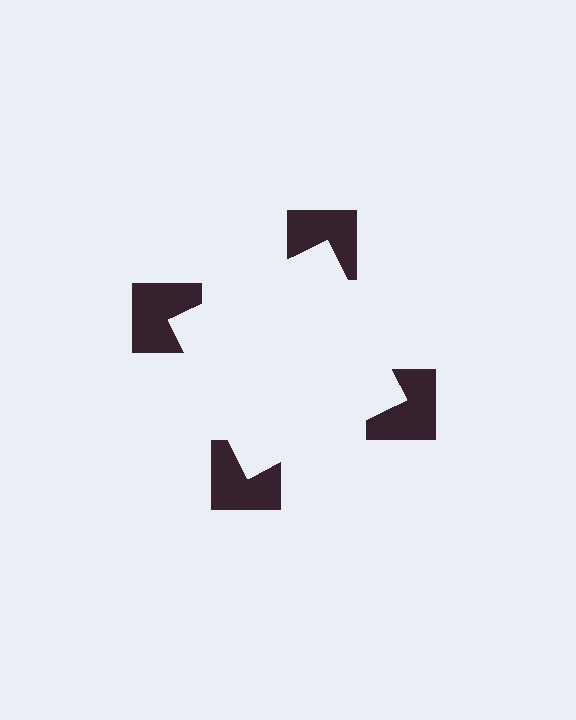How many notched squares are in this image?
There are 4 — one at each vertex of the illusory square.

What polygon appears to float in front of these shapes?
An illusory square — its edges are inferred from the aligned wedge cuts in the notched squares, not physically drawn.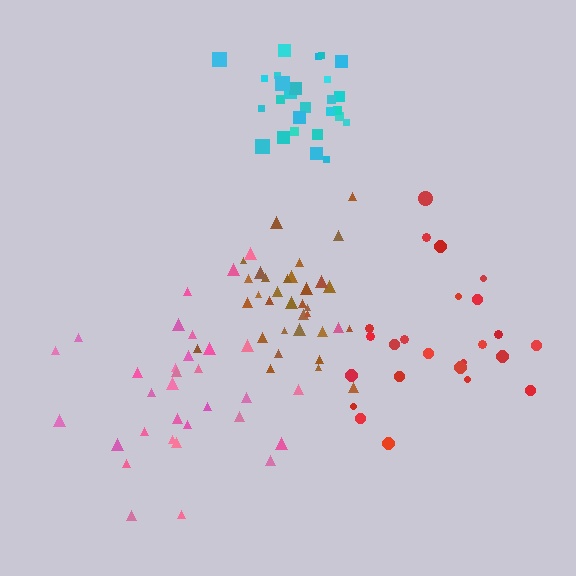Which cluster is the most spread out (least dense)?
Pink.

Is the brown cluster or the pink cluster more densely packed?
Brown.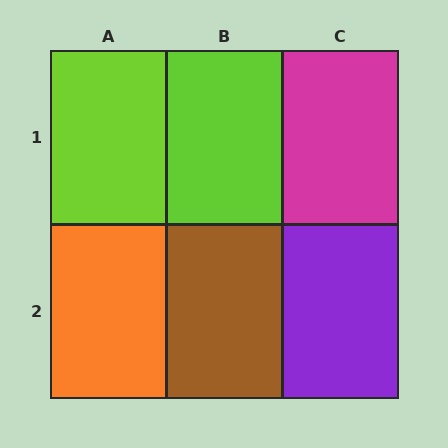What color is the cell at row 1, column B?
Lime.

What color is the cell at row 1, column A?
Lime.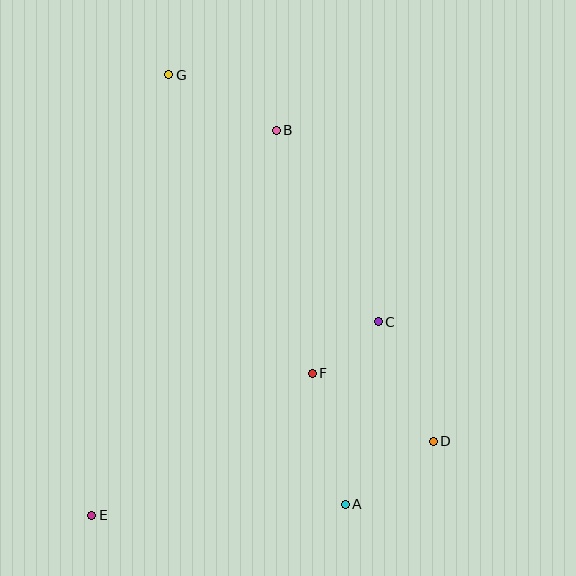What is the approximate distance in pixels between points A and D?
The distance between A and D is approximately 108 pixels.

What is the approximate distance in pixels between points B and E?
The distance between B and E is approximately 427 pixels.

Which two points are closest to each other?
Points C and F are closest to each other.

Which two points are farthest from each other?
Points A and G are farthest from each other.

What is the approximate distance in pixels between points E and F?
The distance between E and F is approximately 262 pixels.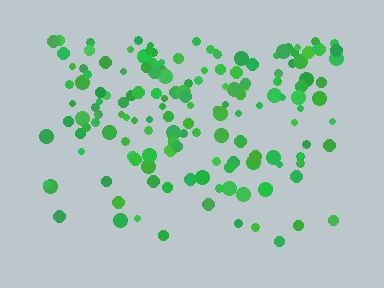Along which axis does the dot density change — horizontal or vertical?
Vertical.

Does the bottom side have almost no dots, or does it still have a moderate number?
Still a moderate number, just noticeably fewer than the top.